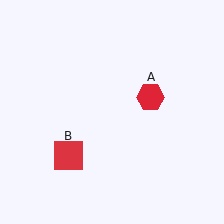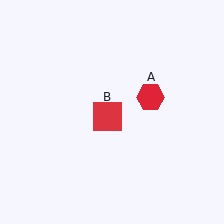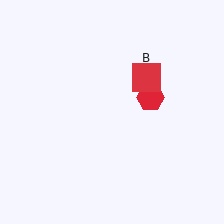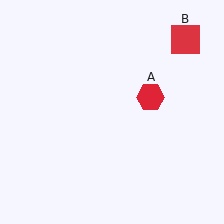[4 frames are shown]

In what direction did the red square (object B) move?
The red square (object B) moved up and to the right.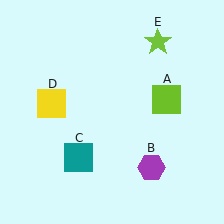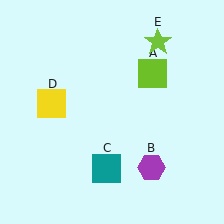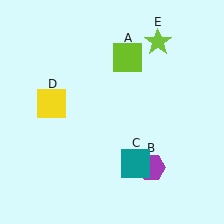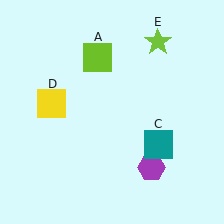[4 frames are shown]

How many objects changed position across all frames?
2 objects changed position: lime square (object A), teal square (object C).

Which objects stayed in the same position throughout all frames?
Purple hexagon (object B) and yellow square (object D) and lime star (object E) remained stationary.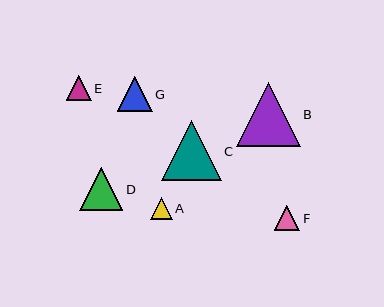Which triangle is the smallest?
Triangle A is the smallest with a size of approximately 22 pixels.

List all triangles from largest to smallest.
From largest to smallest: B, C, D, G, F, E, A.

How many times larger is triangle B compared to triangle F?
Triangle B is approximately 2.5 times the size of triangle F.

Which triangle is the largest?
Triangle B is the largest with a size of approximately 64 pixels.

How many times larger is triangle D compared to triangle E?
Triangle D is approximately 1.7 times the size of triangle E.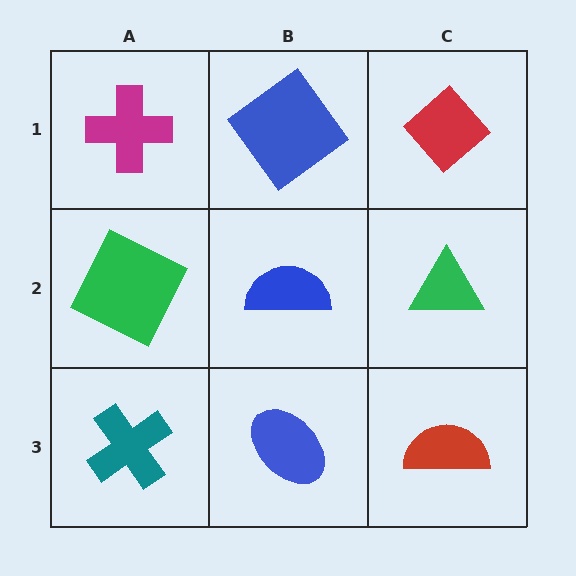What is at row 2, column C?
A green triangle.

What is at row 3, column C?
A red semicircle.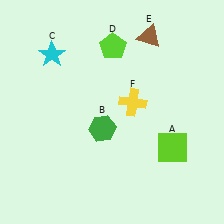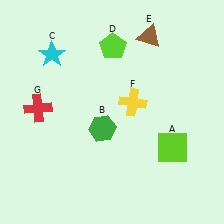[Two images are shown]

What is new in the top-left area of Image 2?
A red cross (G) was added in the top-left area of Image 2.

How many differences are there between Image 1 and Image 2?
There is 1 difference between the two images.